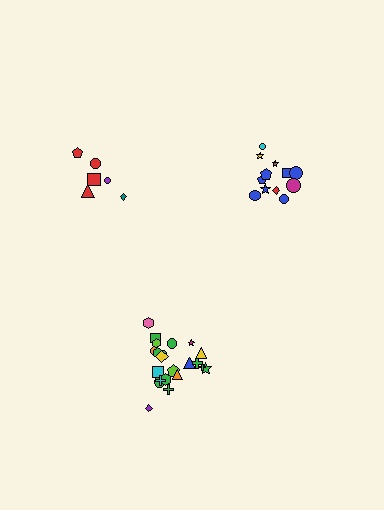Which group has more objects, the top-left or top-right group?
The top-right group.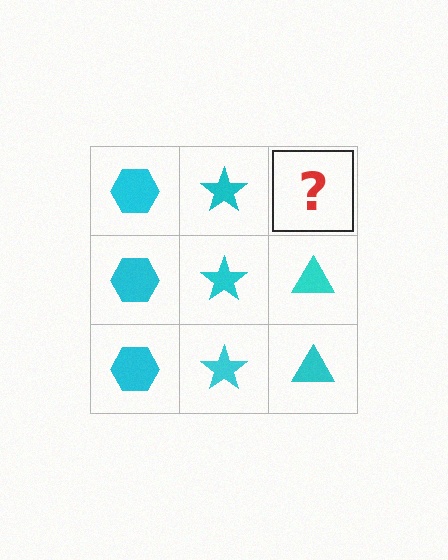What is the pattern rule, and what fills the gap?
The rule is that each column has a consistent shape. The gap should be filled with a cyan triangle.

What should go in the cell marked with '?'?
The missing cell should contain a cyan triangle.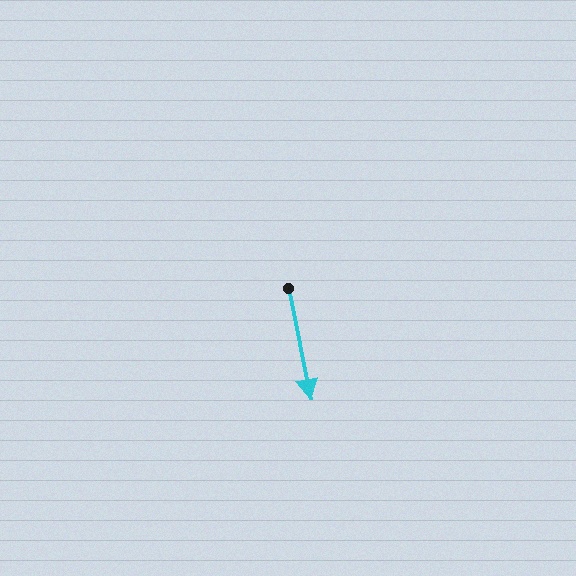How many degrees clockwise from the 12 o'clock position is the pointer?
Approximately 168 degrees.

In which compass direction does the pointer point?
South.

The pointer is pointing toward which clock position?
Roughly 6 o'clock.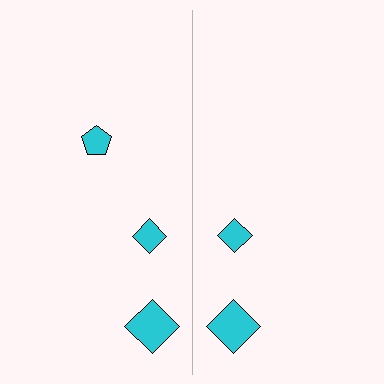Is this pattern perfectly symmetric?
No, the pattern is not perfectly symmetric. A cyan pentagon is missing from the right side.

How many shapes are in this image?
There are 5 shapes in this image.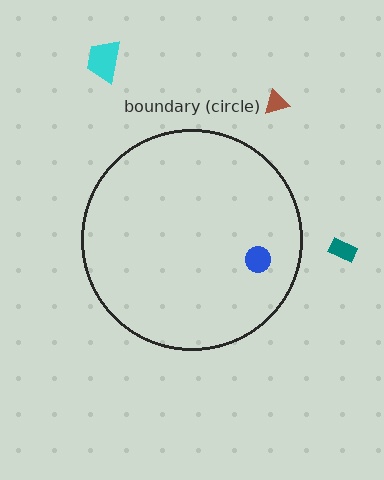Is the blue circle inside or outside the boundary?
Inside.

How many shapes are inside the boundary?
1 inside, 3 outside.